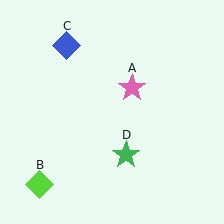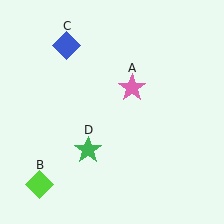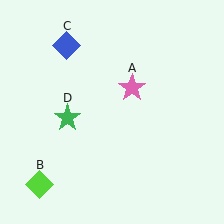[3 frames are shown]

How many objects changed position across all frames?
1 object changed position: green star (object D).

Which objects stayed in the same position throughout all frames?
Pink star (object A) and lime diamond (object B) and blue diamond (object C) remained stationary.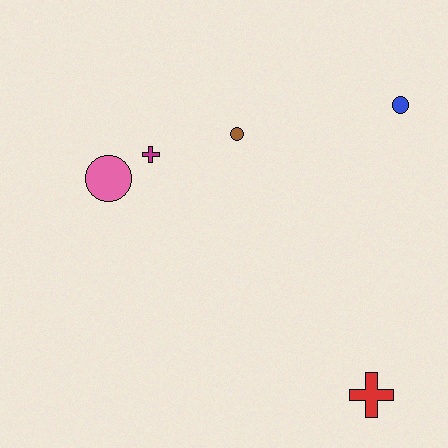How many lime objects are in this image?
There are no lime objects.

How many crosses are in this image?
There are 2 crosses.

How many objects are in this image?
There are 5 objects.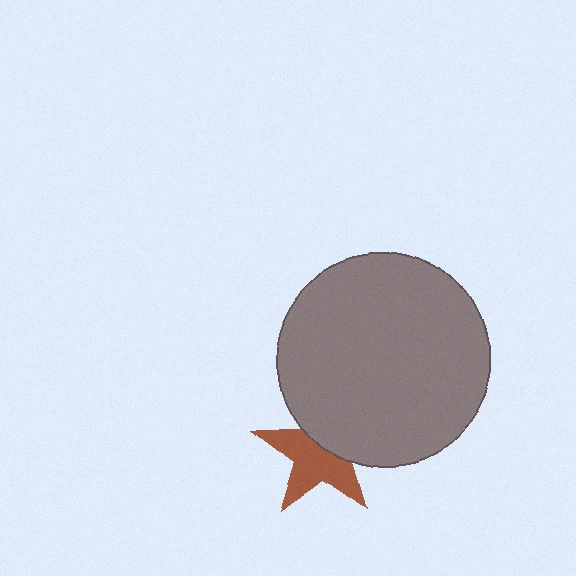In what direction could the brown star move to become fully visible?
The brown star could move down. That would shift it out from behind the gray circle entirely.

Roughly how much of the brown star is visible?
About half of it is visible (roughly 60%).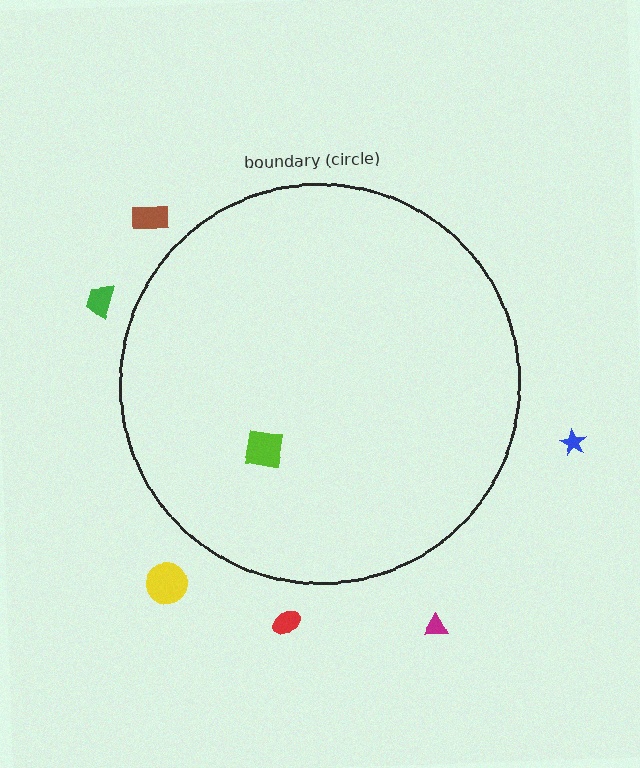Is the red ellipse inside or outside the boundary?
Outside.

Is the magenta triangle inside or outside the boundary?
Outside.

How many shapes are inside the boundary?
1 inside, 6 outside.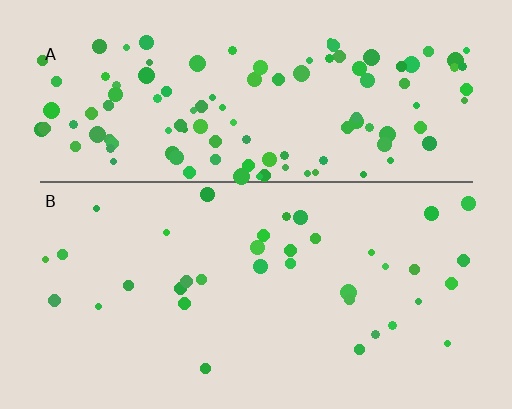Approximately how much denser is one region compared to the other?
Approximately 3.3× — region A over region B.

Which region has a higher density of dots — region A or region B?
A (the top).